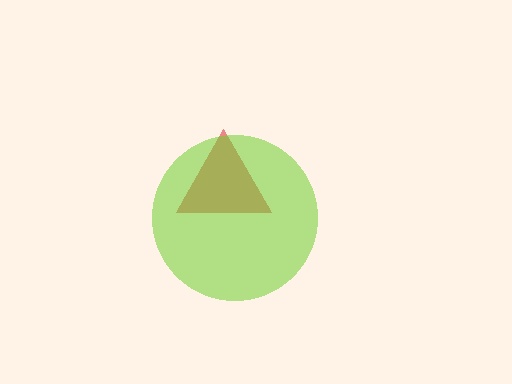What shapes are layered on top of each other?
The layered shapes are: a red triangle, a lime circle.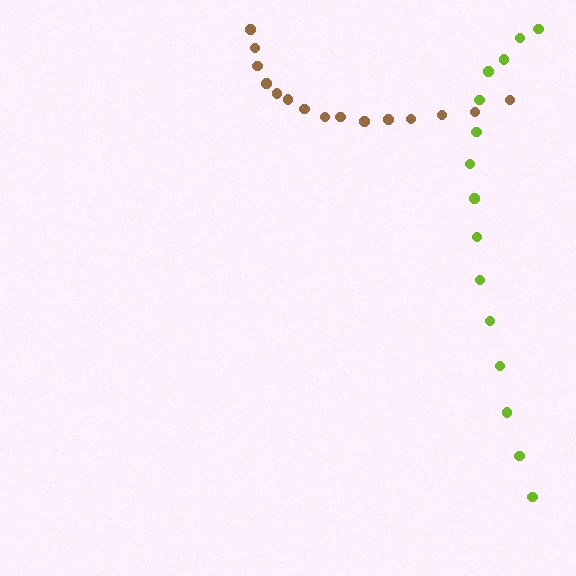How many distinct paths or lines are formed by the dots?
There are 2 distinct paths.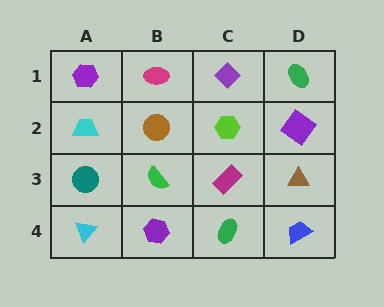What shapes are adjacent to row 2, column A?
A purple hexagon (row 1, column A), a teal circle (row 3, column A), a brown circle (row 2, column B).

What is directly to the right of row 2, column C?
A purple diamond.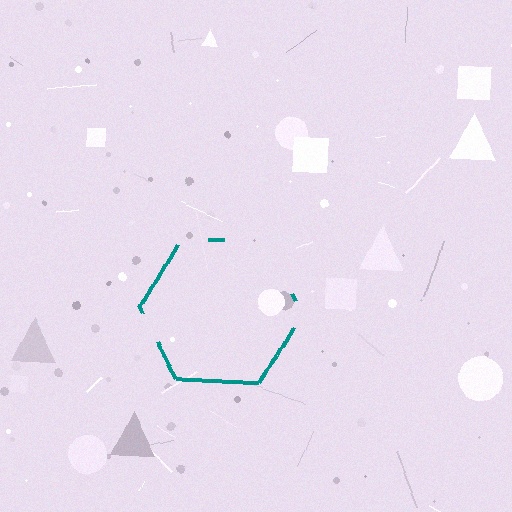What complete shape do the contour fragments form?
The contour fragments form a hexagon.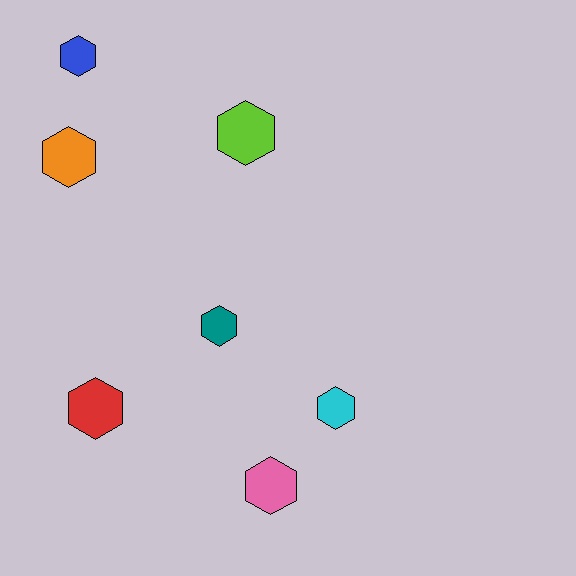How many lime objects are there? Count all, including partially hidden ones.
There is 1 lime object.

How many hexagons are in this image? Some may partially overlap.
There are 7 hexagons.